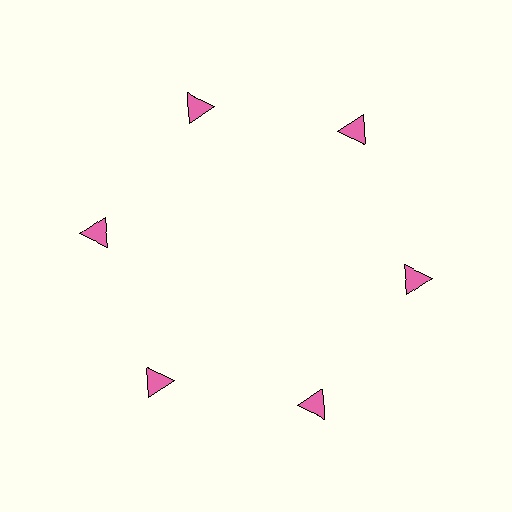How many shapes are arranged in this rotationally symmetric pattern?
There are 6 shapes, arranged in 6 groups of 1.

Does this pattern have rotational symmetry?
Yes, this pattern has 6-fold rotational symmetry. It looks the same after rotating 60 degrees around the center.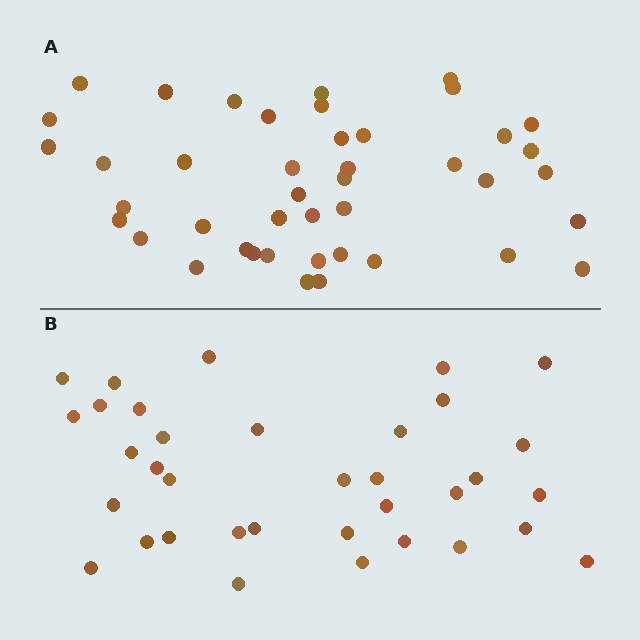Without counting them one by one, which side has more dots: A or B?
Region A (the top region) has more dots.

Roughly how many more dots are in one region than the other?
Region A has roughly 8 or so more dots than region B.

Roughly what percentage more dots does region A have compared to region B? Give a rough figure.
About 25% more.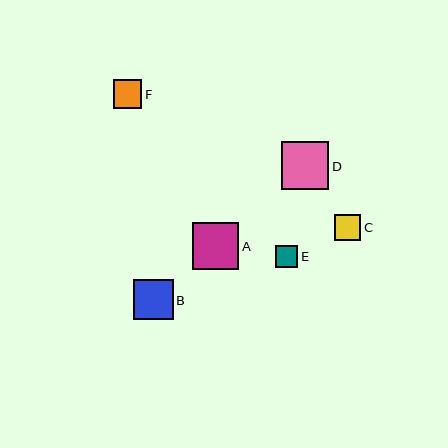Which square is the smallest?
Square E is the smallest with a size of approximately 22 pixels.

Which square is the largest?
Square D is the largest with a size of approximately 47 pixels.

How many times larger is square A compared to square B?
Square A is approximately 1.2 times the size of square B.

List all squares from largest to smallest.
From largest to smallest: D, A, B, F, C, E.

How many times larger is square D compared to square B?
Square D is approximately 1.2 times the size of square B.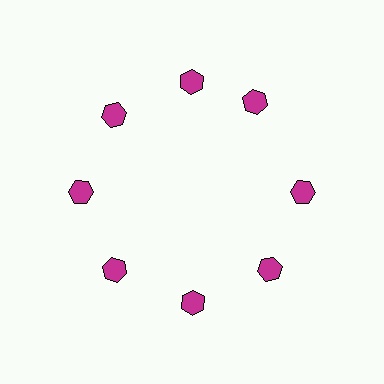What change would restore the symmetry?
The symmetry would be restored by rotating it back into even spacing with its neighbors so that all 8 hexagons sit at equal angles and equal distance from the center.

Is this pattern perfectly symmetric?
No. The 8 magenta hexagons are arranged in a ring, but one element near the 2 o'clock position is rotated out of alignment along the ring, breaking the 8-fold rotational symmetry.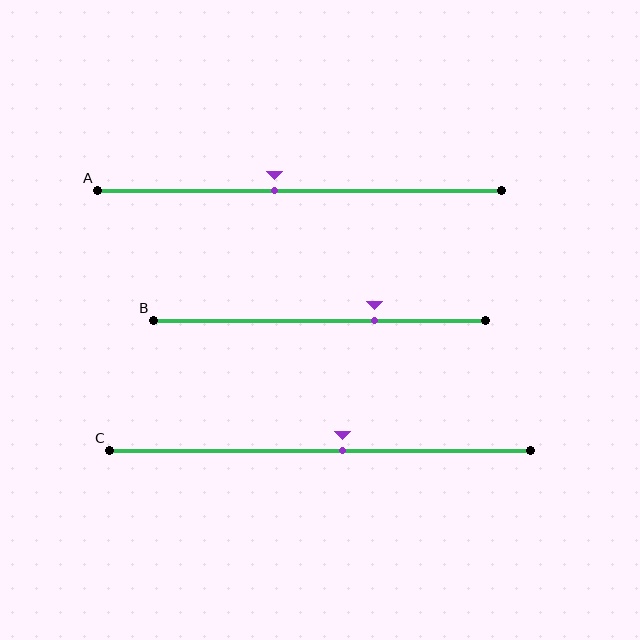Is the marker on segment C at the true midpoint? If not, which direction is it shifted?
No, the marker on segment C is shifted to the right by about 5% of the segment length.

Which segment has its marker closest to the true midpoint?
Segment C has its marker closest to the true midpoint.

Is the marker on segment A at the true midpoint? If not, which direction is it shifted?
No, the marker on segment A is shifted to the left by about 6% of the segment length.